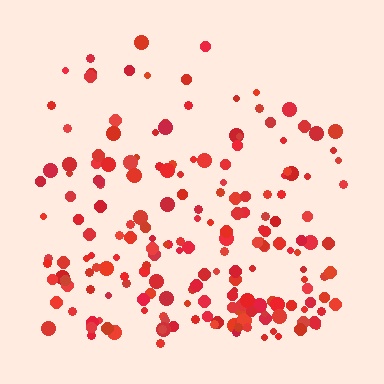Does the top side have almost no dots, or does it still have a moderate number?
Still a moderate number, just noticeably fewer than the bottom.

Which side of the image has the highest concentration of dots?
The bottom.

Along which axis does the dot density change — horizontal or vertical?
Vertical.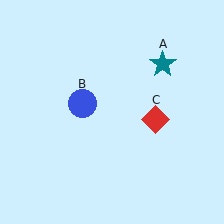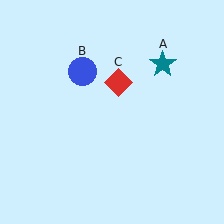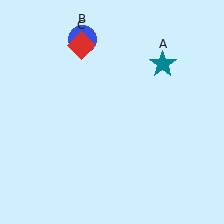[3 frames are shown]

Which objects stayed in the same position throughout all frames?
Teal star (object A) remained stationary.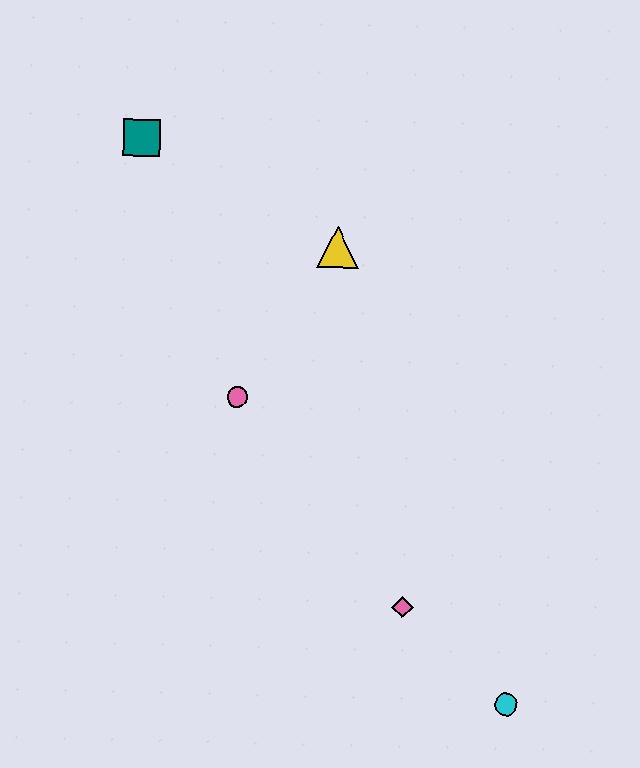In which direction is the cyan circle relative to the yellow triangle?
The cyan circle is below the yellow triangle.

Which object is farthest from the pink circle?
The cyan circle is farthest from the pink circle.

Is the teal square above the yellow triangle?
Yes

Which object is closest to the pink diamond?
The cyan circle is closest to the pink diamond.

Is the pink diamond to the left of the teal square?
No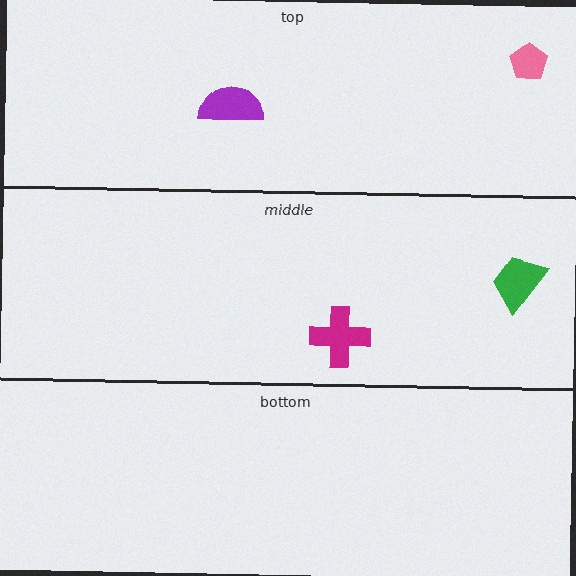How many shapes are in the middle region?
2.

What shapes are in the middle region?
The magenta cross, the green trapezoid.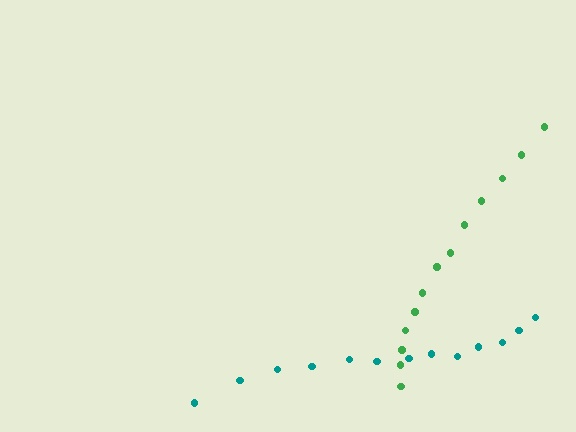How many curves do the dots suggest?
There are 2 distinct paths.